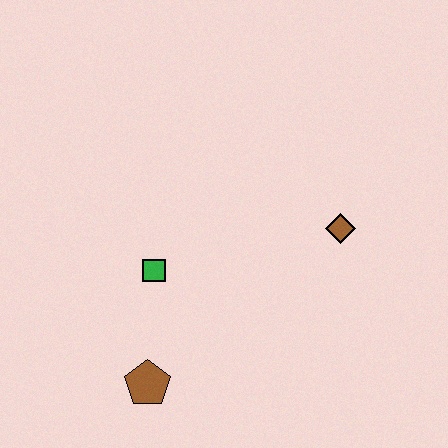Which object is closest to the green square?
The brown pentagon is closest to the green square.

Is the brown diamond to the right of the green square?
Yes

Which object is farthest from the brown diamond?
The brown pentagon is farthest from the brown diamond.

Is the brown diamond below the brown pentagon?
No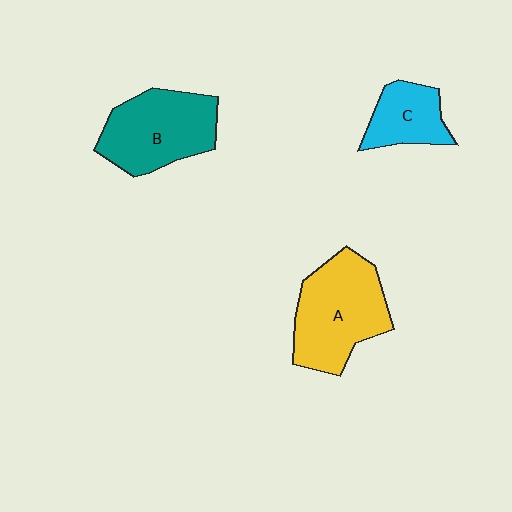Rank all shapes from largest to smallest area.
From largest to smallest: A (yellow), B (teal), C (cyan).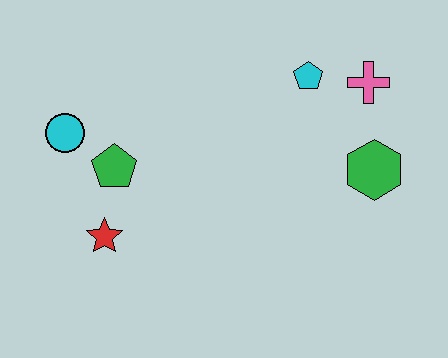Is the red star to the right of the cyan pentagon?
No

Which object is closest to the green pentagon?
The cyan circle is closest to the green pentagon.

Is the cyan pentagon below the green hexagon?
No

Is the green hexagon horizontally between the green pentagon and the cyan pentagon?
No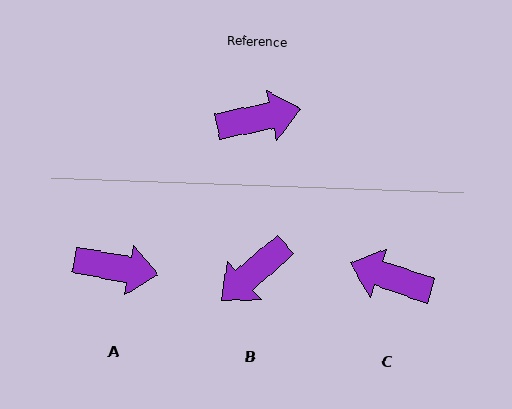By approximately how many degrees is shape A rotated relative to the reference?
Approximately 23 degrees clockwise.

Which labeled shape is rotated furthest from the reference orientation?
B, about 151 degrees away.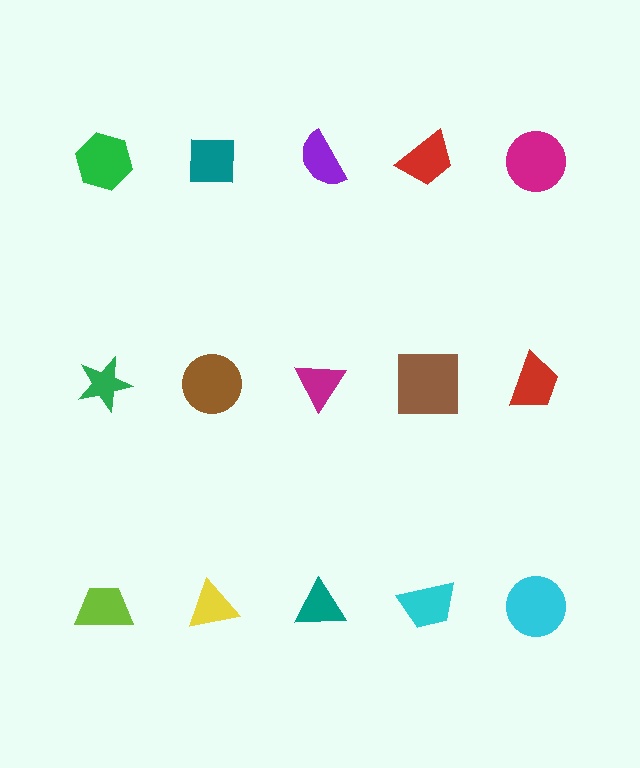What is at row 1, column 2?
A teal square.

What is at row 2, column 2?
A brown circle.